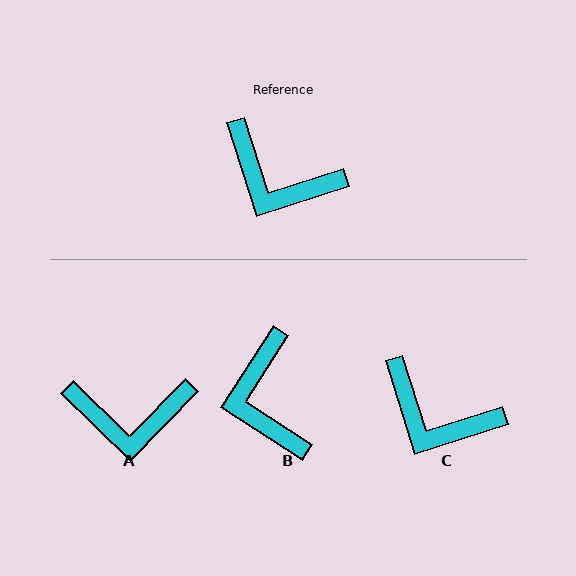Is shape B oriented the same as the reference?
No, it is off by about 50 degrees.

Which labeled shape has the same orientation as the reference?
C.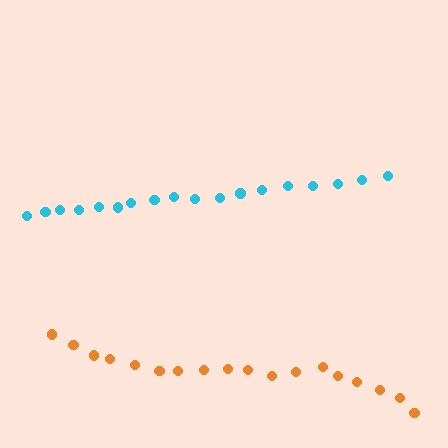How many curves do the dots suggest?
There are 2 distinct paths.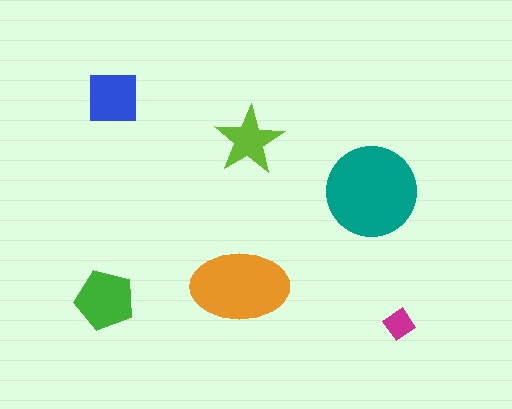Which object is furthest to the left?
The green pentagon is leftmost.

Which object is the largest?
The teal circle.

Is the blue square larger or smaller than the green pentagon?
Smaller.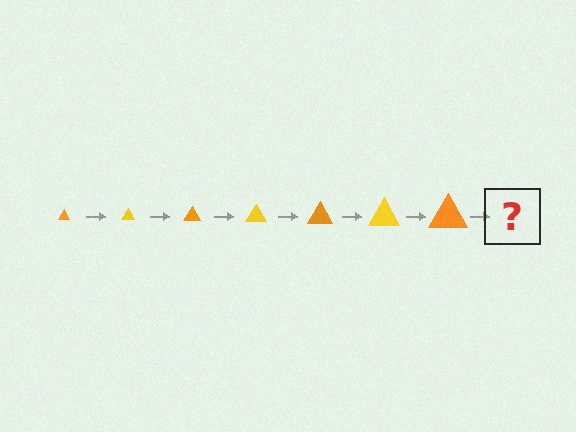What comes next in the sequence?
The next element should be a yellow triangle, larger than the previous one.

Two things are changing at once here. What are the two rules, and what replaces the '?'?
The two rules are that the triangle grows larger each step and the color cycles through orange and yellow. The '?' should be a yellow triangle, larger than the previous one.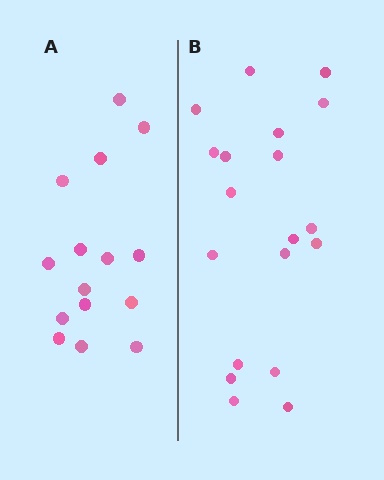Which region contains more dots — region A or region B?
Region B (the right region) has more dots.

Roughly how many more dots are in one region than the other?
Region B has about 4 more dots than region A.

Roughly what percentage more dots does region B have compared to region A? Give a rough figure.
About 25% more.